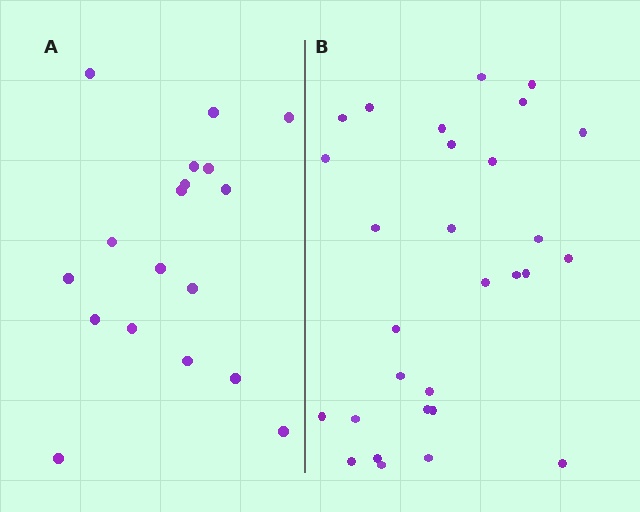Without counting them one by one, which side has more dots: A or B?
Region B (the right region) has more dots.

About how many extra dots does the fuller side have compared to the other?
Region B has roughly 12 or so more dots than region A.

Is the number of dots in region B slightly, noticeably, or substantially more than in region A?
Region B has substantially more. The ratio is roughly 1.6 to 1.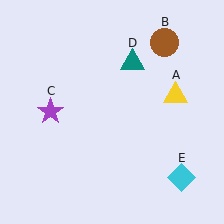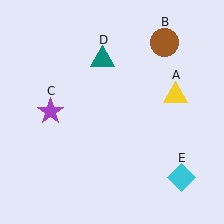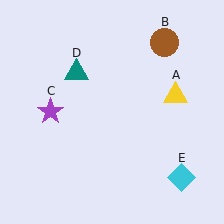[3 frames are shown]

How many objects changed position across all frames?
1 object changed position: teal triangle (object D).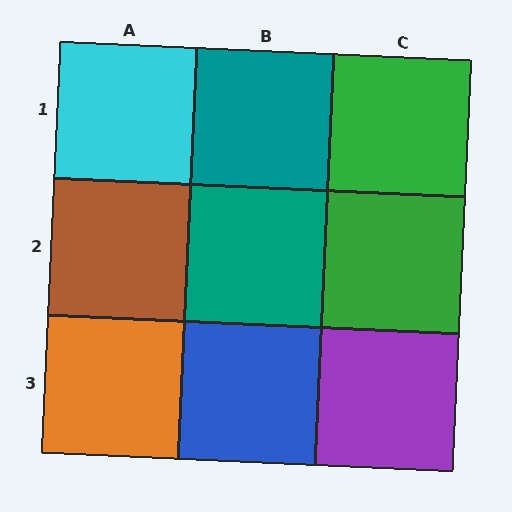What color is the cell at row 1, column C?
Green.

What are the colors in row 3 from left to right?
Orange, blue, purple.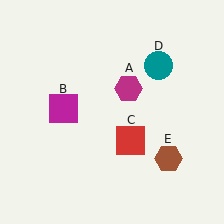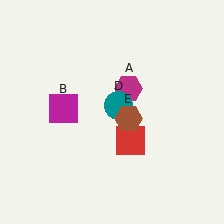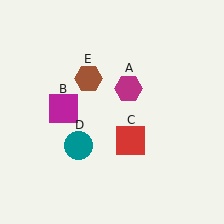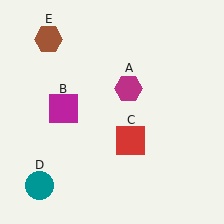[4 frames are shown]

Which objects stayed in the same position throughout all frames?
Magenta hexagon (object A) and magenta square (object B) and red square (object C) remained stationary.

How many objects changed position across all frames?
2 objects changed position: teal circle (object D), brown hexagon (object E).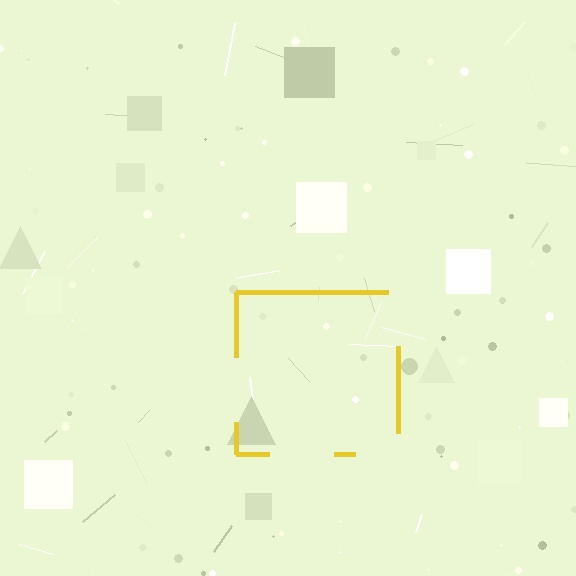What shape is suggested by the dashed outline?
The dashed outline suggests a square.